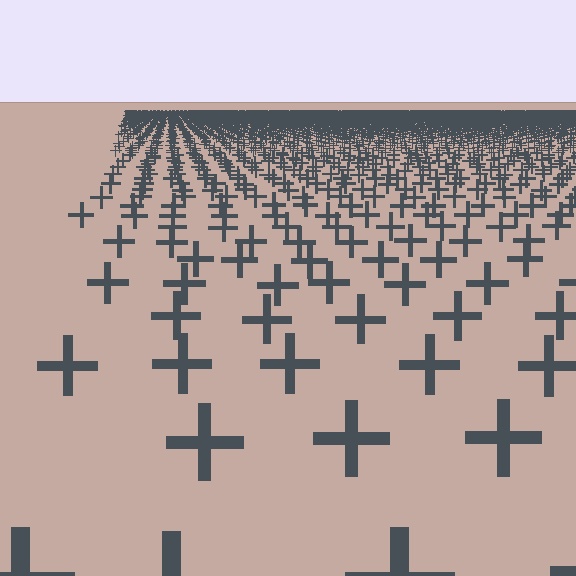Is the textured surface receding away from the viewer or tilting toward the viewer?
The surface is receding away from the viewer. Texture elements get smaller and denser toward the top.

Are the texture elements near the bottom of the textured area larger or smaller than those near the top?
Larger. Near the bottom, elements are closer to the viewer and appear at a bigger on-screen size.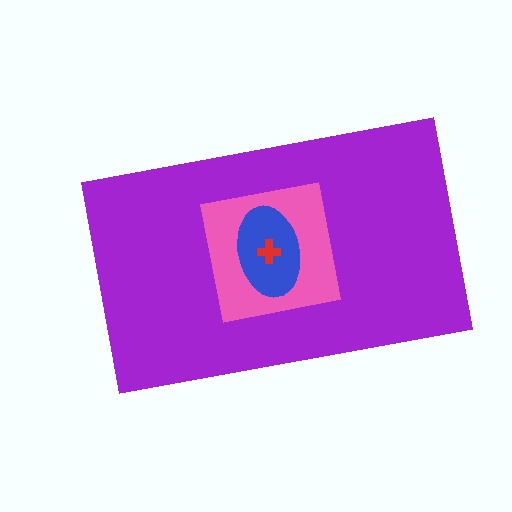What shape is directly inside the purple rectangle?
The pink square.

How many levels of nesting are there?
4.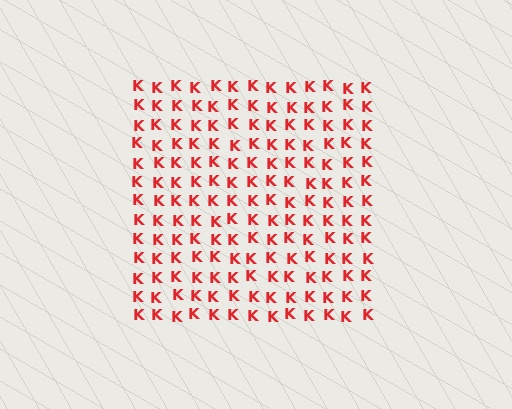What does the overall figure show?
The overall figure shows a square.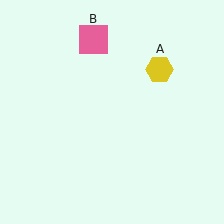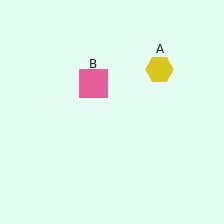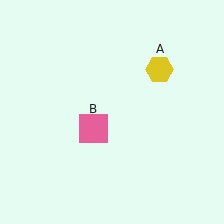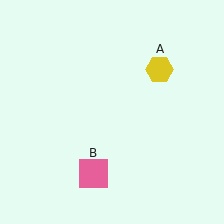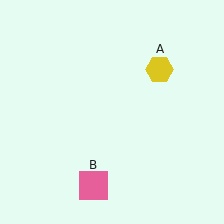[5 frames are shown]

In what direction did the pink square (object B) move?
The pink square (object B) moved down.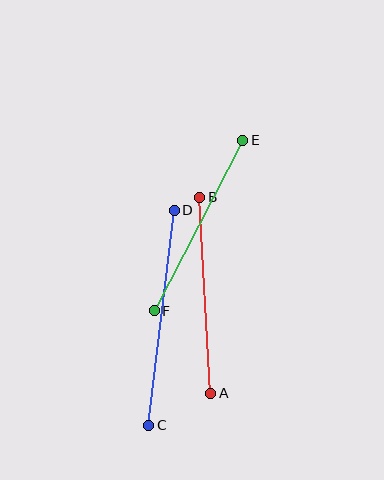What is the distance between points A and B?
The distance is approximately 196 pixels.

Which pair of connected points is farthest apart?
Points C and D are farthest apart.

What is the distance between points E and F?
The distance is approximately 192 pixels.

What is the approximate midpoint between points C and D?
The midpoint is at approximately (161, 318) pixels.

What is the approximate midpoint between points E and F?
The midpoint is at approximately (198, 226) pixels.